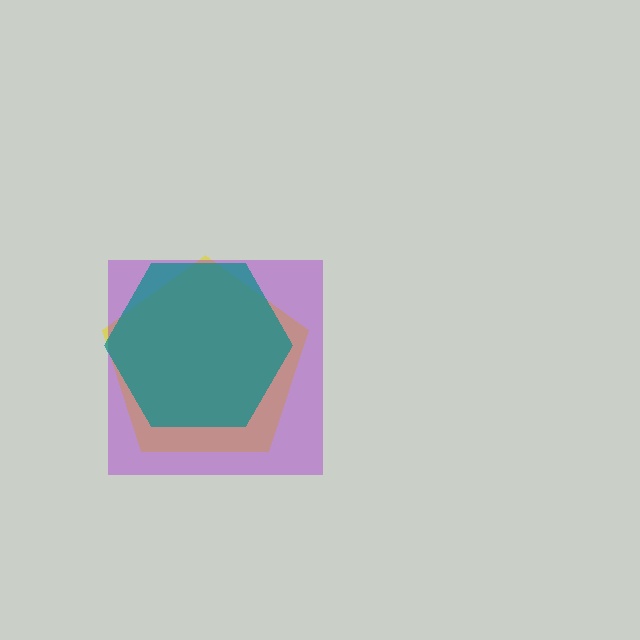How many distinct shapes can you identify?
There are 3 distinct shapes: a yellow pentagon, a purple square, a teal hexagon.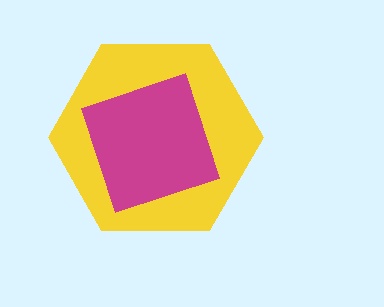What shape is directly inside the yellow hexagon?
The magenta diamond.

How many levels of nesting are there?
2.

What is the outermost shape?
The yellow hexagon.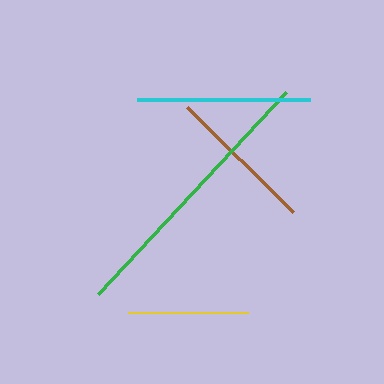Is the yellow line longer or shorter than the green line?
The green line is longer than the yellow line.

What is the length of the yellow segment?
The yellow segment is approximately 119 pixels long.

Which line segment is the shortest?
The yellow line is the shortest at approximately 119 pixels.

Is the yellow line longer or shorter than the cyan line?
The cyan line is longer than the yellow line.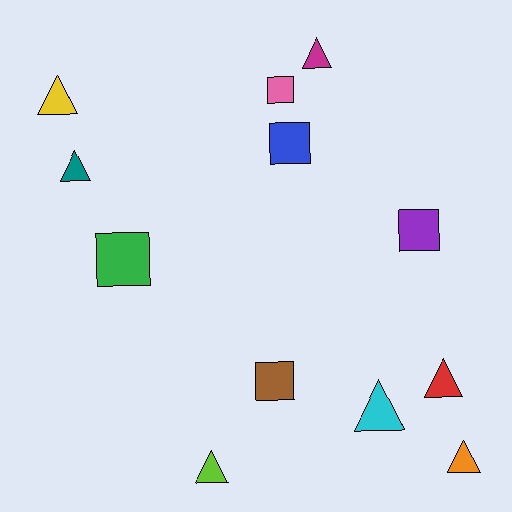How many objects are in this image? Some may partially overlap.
There are 12 objects.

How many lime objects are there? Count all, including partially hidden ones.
There is 1 lime object.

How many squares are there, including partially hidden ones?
There are 5 squares.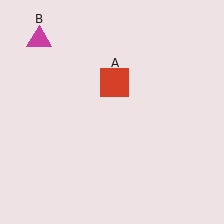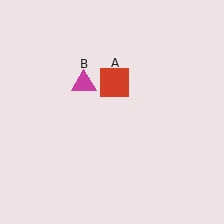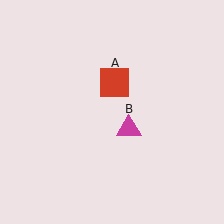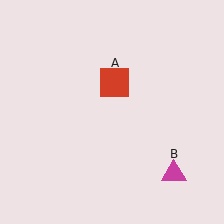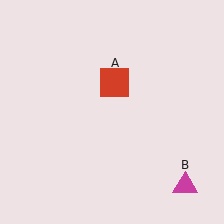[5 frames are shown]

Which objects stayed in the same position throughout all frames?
Red square (object A) remained stationary.